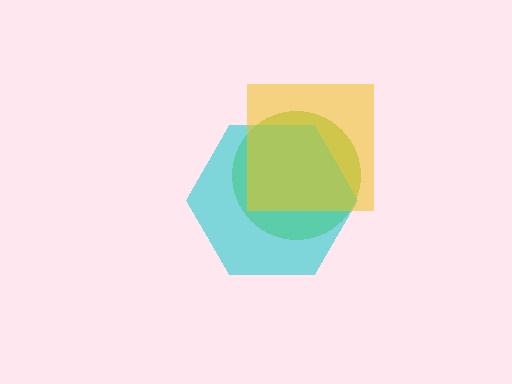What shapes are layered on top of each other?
The layered shapes are: a lime circle, a cyan hexagon, a yellow square.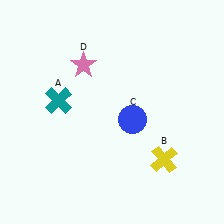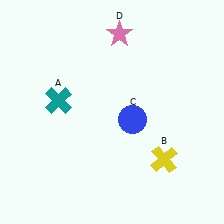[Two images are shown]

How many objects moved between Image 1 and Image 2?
1 object moved between the two images.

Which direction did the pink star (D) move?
The pink star (D) moved right.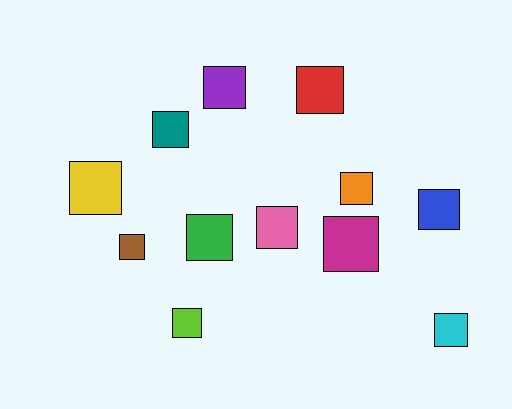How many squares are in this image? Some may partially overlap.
There are 12 squares.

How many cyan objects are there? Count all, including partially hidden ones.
There is 1 cyan object.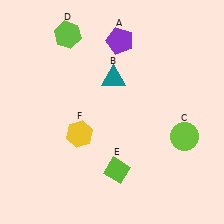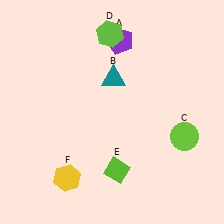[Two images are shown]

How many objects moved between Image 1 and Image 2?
2 objects moved between the two images.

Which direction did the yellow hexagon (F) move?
The yellow hexagon (F) moved down.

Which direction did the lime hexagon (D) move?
The lime hexagon (D) moved right.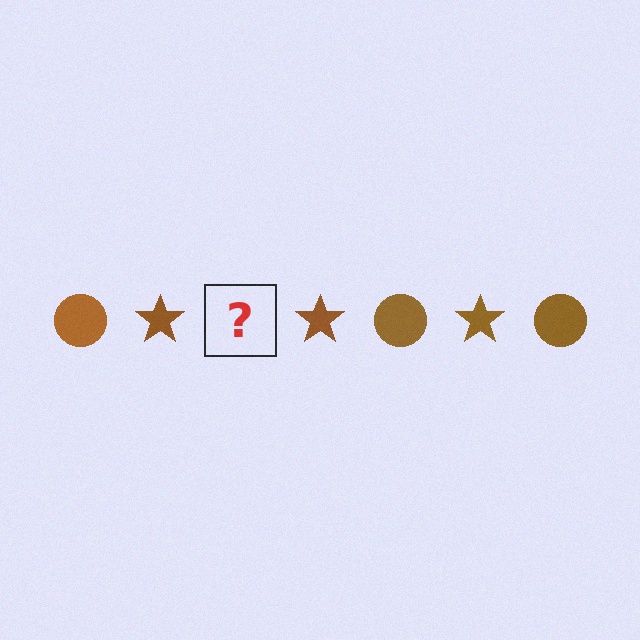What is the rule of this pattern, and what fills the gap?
The rule is that the pattern cycles through circle, star shapes in brown. The gap should be filled with a brown circle.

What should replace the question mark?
The question mark should be replaced with a brown circle.